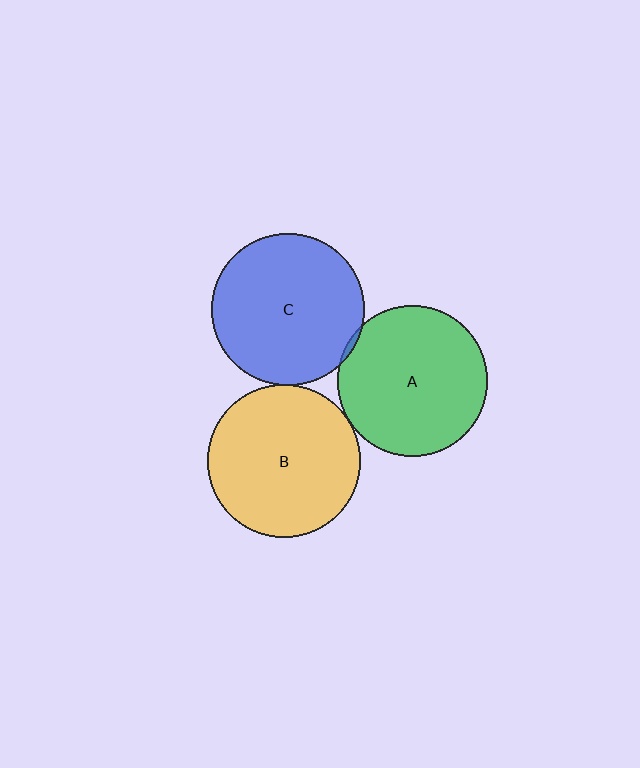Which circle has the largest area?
Circle B (yellow).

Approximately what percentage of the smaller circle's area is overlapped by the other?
Approximately 5%.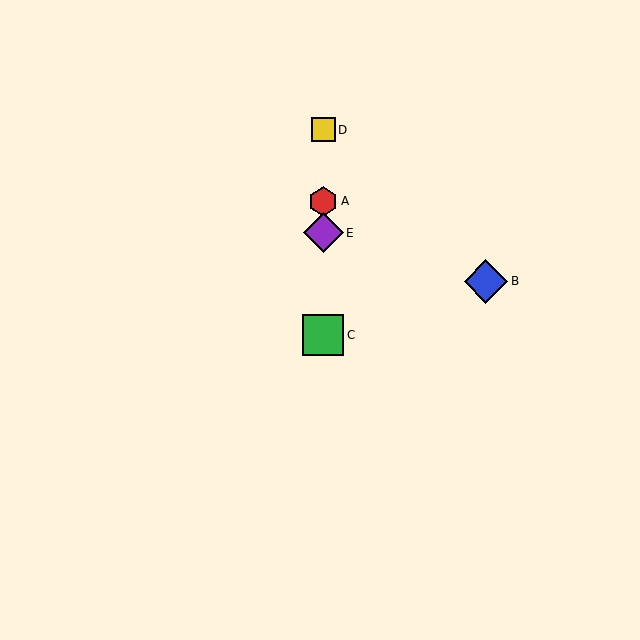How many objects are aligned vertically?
4 objects (A, C, D, E) are aligned vertically.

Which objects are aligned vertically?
Objects A, C, D, E are aligned vertically.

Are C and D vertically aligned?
Yes, both are at x≈323.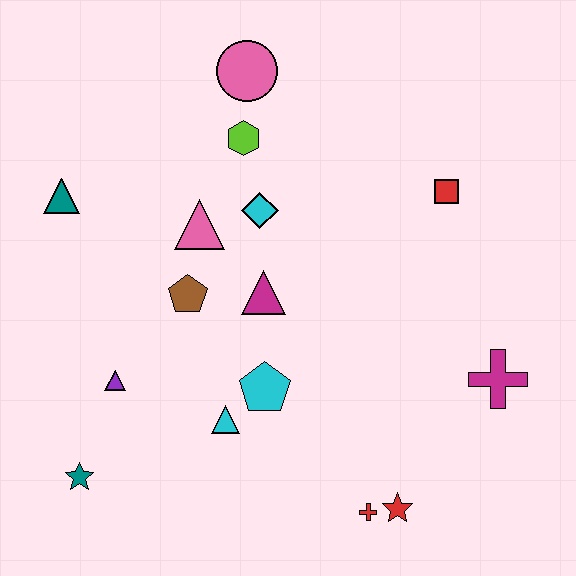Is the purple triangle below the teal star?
No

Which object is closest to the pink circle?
The lime hexagon is closest to the pink circle.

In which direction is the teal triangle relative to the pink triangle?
The teal triangle is to the left of the pink triangle.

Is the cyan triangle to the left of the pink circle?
Yes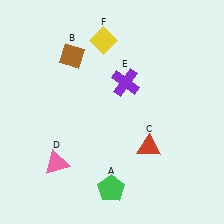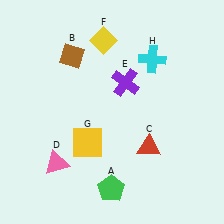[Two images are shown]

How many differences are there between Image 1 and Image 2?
There are 2 differences between the two images.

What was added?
A yellow square (G), a cyan cross (H) were added in Image 2.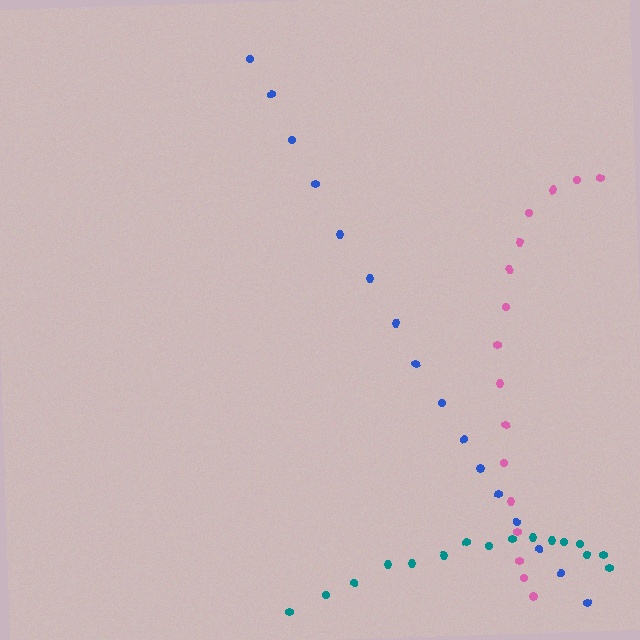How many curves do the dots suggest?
There are 3 distinct paths.